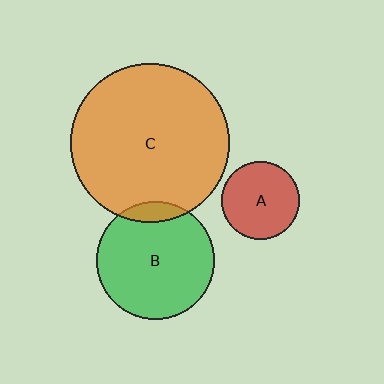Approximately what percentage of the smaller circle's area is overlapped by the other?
Approximately 10%.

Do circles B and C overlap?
Yes.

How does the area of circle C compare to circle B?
Approximately 1.8 times.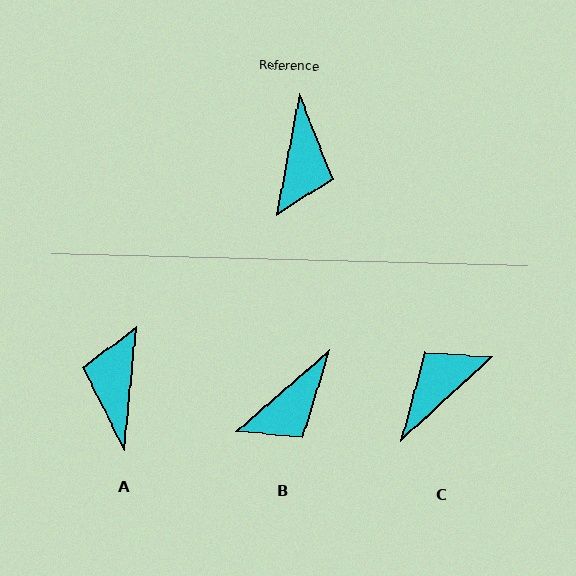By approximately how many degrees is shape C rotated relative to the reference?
Approximately 143 degrees counter-clockwise.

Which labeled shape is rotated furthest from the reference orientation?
A, about 175 degrees away.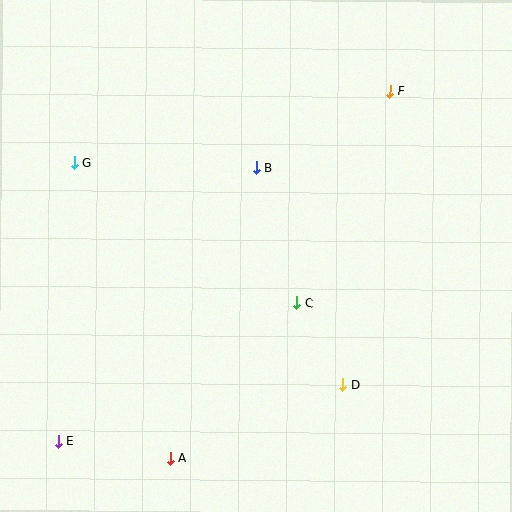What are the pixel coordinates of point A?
Point A is at (170, 459).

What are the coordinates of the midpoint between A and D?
The midpoint between A and D is at (257, 422).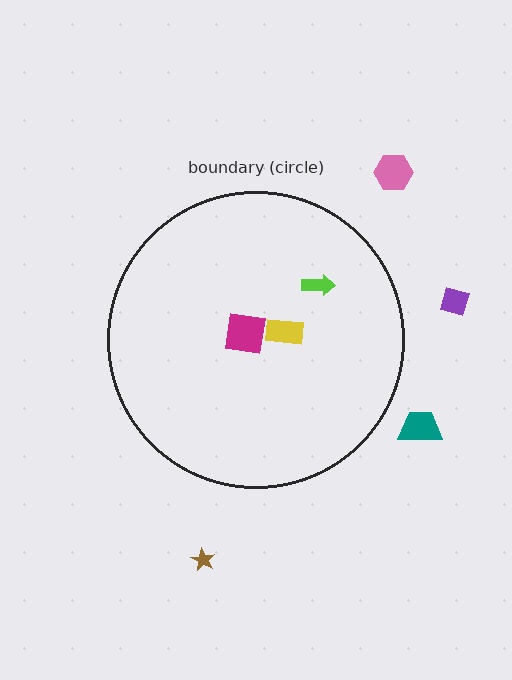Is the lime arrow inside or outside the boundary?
Inside.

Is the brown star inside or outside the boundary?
Outside.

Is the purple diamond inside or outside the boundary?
Outside.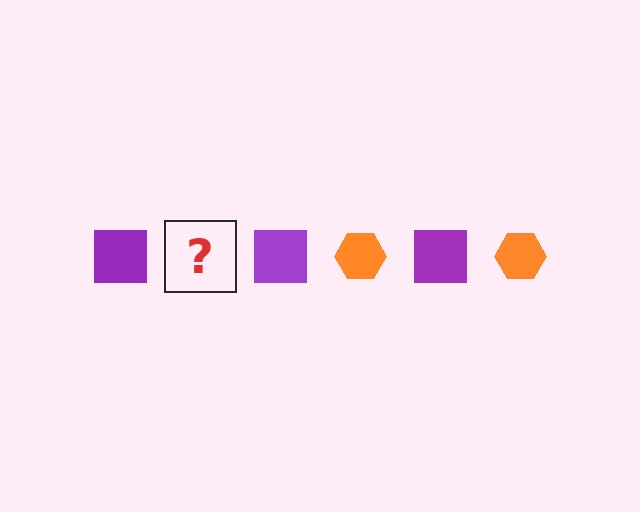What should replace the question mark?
The question mark should be replaced with an orange hexagon.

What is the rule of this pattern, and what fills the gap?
The rule is that the pattern alternates between purple square and orange hexagon. The gap should be filled with an orange hexagon.